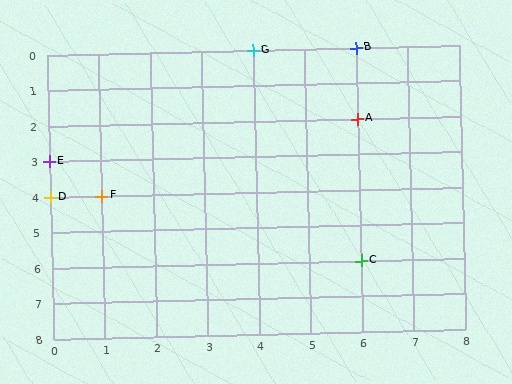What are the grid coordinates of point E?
Point E is at grid coordinates (0, 3).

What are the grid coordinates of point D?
Point D is at grid coordinates (0, 4).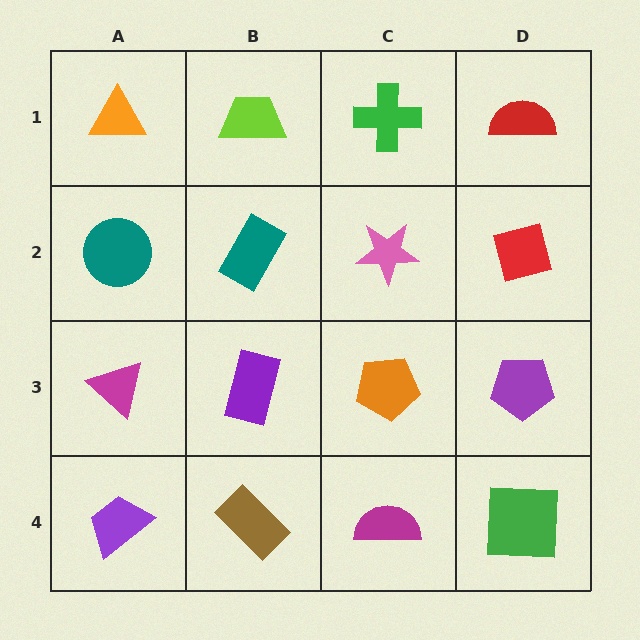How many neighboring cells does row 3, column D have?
3.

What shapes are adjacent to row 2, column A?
An orange triangle (row 1, column A), a magenta triangle (row 3, column A), a teal rectangle (row 2, column B).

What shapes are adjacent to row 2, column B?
A lime trapezoid (row 1, column B), a purple rectangle (row 3, column B), a teal circle (row 2, column A), a pink star (row 2, column C).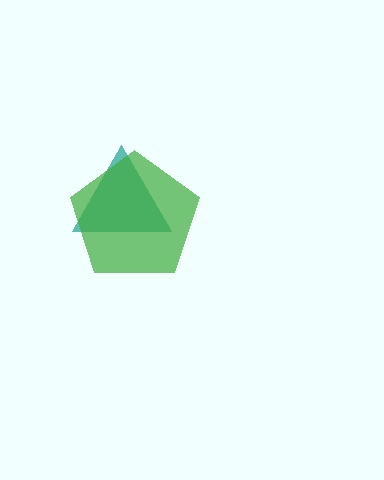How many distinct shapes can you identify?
There are 2 distinct shapes: a teal triangle, a green pentagon.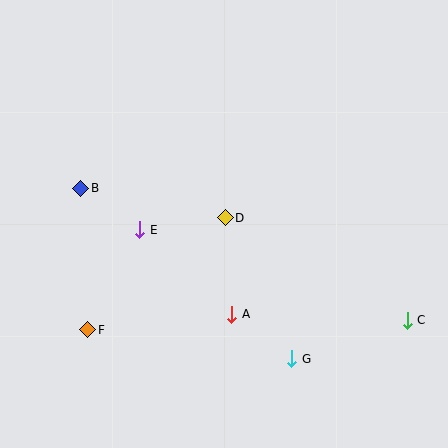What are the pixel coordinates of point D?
Point D is at (225, 218).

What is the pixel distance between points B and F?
The distance between B and F is 142 pixels.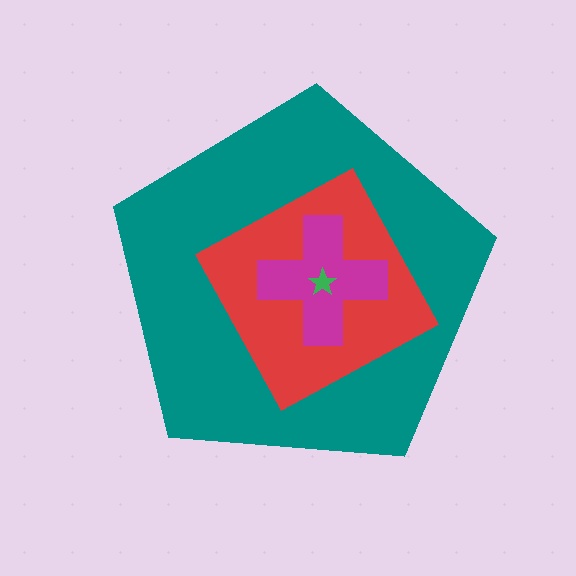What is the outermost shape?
The teal pentagon.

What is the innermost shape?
The green star.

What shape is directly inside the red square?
The magenta cross.